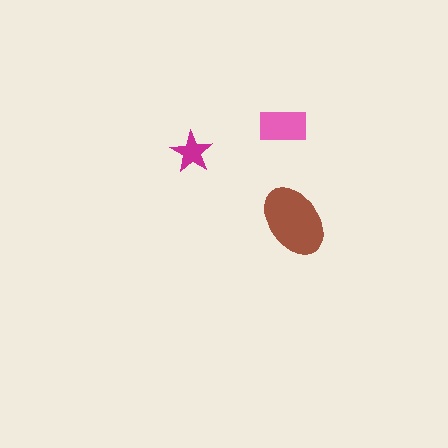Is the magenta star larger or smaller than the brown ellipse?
Smaller.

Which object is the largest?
The brown ellipse.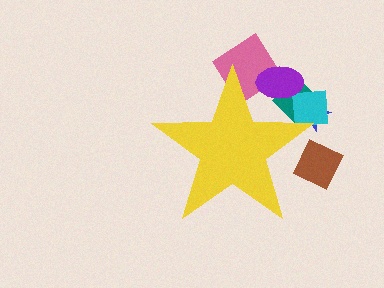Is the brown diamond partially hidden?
Yes, the brown diamond is partially hidden behind the yellow star.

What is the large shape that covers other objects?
A yellow star.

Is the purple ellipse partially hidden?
Yes, the purple ellipse is partially hidden behind the yellow star.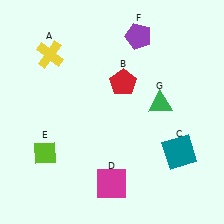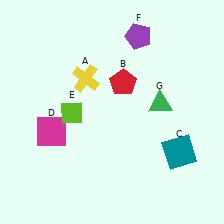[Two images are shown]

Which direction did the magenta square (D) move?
The magenta square (D) moved left.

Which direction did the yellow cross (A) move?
The yellow cross (A) moved right.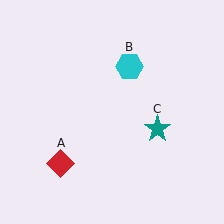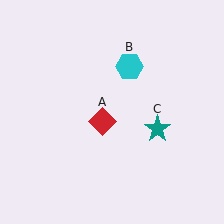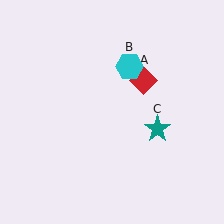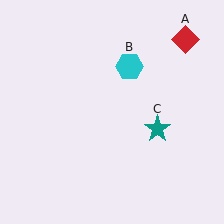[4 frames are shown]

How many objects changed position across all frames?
1 object changed position: red diamond (object A).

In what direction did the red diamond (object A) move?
The red diamond (object A) moved up and to the right.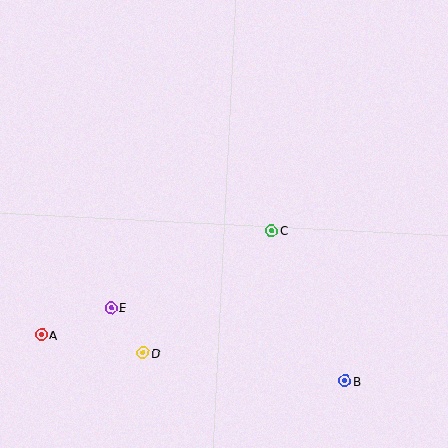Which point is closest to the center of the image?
Point C at (272, 231) is closest to the center.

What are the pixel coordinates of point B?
Point B is at (345, 381).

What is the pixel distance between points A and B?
The distance between A and B is 307 pixels.